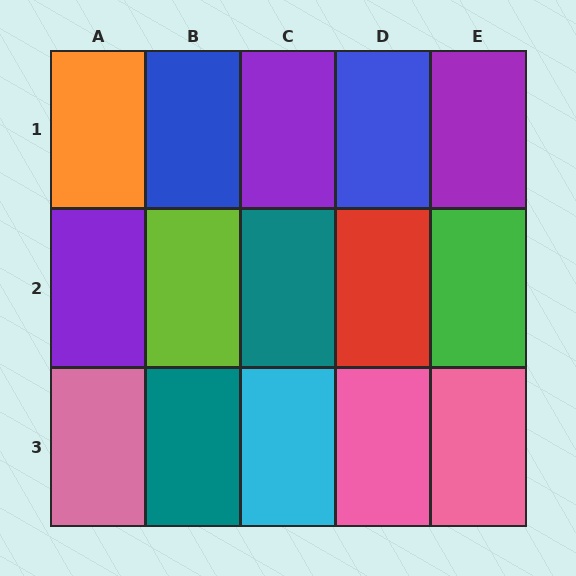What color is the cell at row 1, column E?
Purple.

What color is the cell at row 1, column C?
Purple.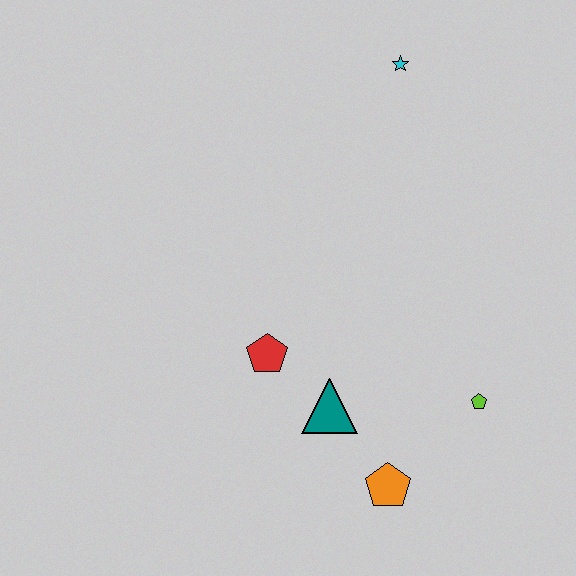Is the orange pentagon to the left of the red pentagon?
No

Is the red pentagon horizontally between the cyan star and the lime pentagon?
No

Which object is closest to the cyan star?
The red pentagon is closest to the cyan star.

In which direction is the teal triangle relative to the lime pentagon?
The teal triangle is to the left of the lime pentagon.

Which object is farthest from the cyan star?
The orange pentagon is farthest from the cyan star.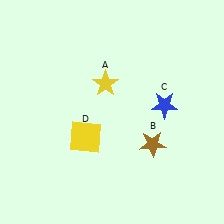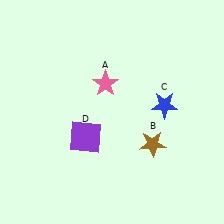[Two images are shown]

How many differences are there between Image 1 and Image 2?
There are 2 differences between the two images.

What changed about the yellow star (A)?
In Image 1, A is yellow. In Image 2, it changed to pink.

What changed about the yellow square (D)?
In Image 1, D is yellow. In Image 2, it changed to purple.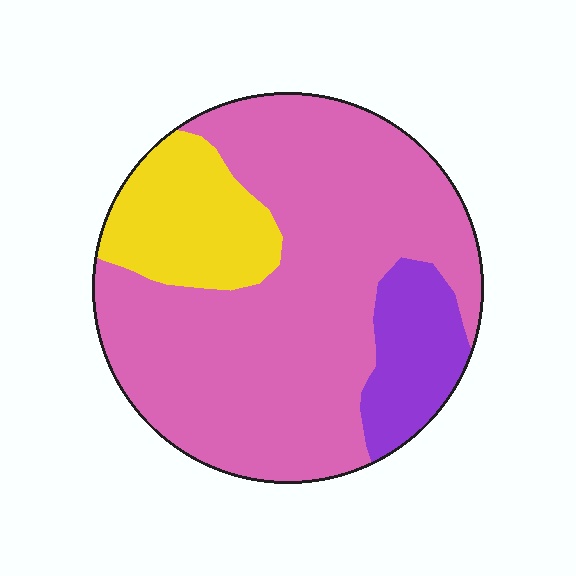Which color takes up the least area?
Purple, at roughly 10%.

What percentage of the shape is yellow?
Yellow takes up less than a quarter of the shape.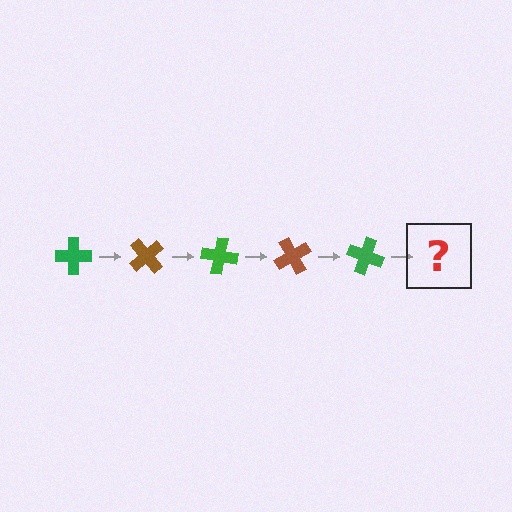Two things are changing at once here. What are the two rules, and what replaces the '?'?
The two rules are that it rotates 50 degrees each step and the color cycles through green and brown. The '?' should be a brown cross, rotated 250 degrees from the start.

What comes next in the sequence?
The next element should be a brown cross, rotated 250 degrees from the start.